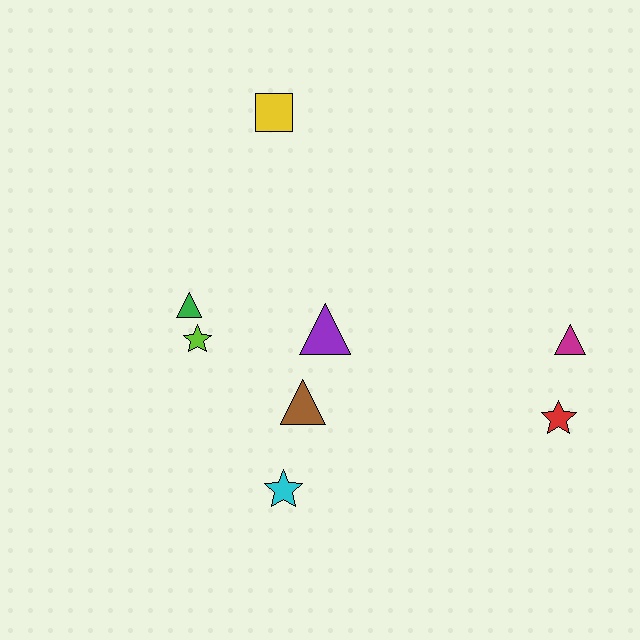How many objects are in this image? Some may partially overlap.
There are 8 objects.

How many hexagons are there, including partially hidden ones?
There are no hexagons.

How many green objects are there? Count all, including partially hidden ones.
There is 1 green object.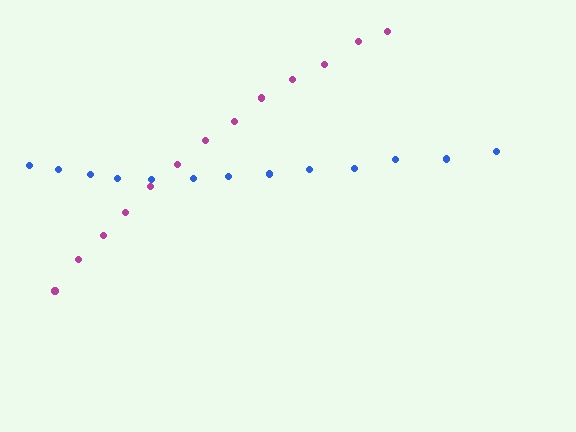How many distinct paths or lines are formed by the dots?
There are 2 distinct paths.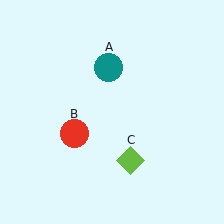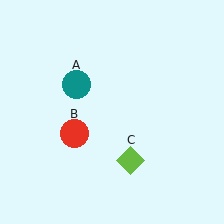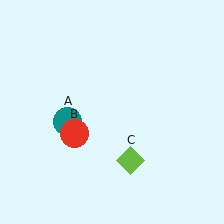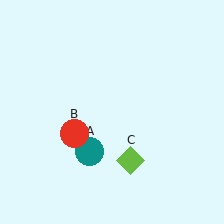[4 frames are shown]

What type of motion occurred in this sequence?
The teal circle (object A) rotated counterclockwise around the center of the scene.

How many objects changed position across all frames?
1 object changed position: teal circle (object A).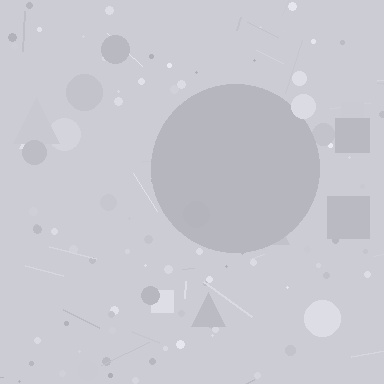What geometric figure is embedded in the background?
A circle is embedded in the background.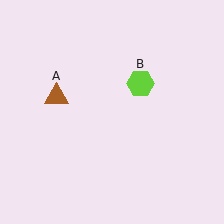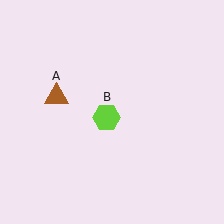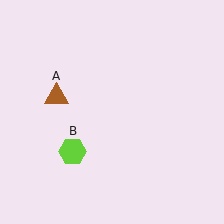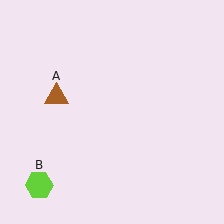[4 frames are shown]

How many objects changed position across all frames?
1 object changed position: lime hexagon (object B).